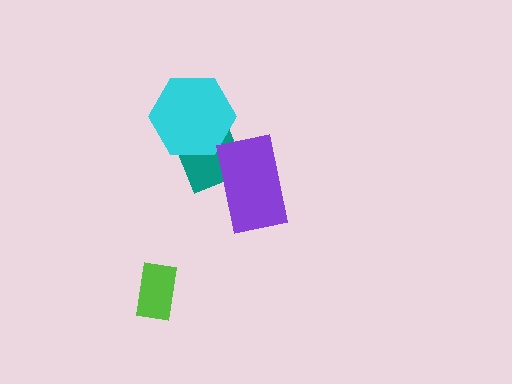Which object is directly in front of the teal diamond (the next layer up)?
The cyan hexagon is directly in front of the teal diamond.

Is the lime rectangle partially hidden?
No, no other shape covers it.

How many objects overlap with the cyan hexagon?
1 object overlaps with the cyan hexagon.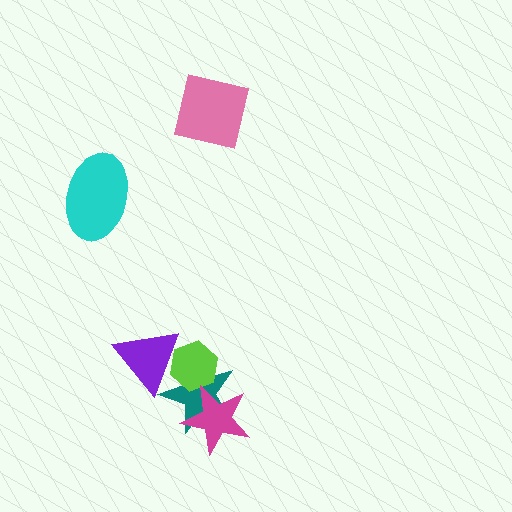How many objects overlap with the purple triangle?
2 objects overlap with the purple triangle.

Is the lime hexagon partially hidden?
Yes, it is partially covered by another shape.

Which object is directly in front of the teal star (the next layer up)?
The lime hexagon is directly in front of the teal star.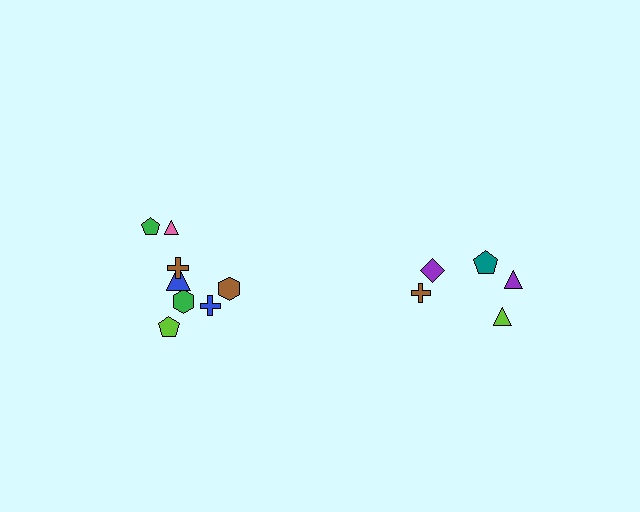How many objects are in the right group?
There are 5 objects.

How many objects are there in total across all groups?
There are 13 objects.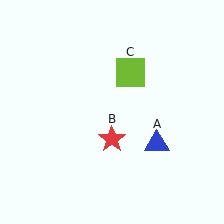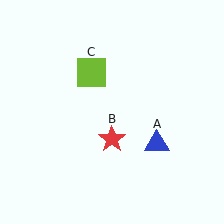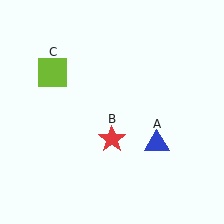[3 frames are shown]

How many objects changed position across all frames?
1 object changed position: lime square (object C).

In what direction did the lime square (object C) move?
The lime square (object C) moved left.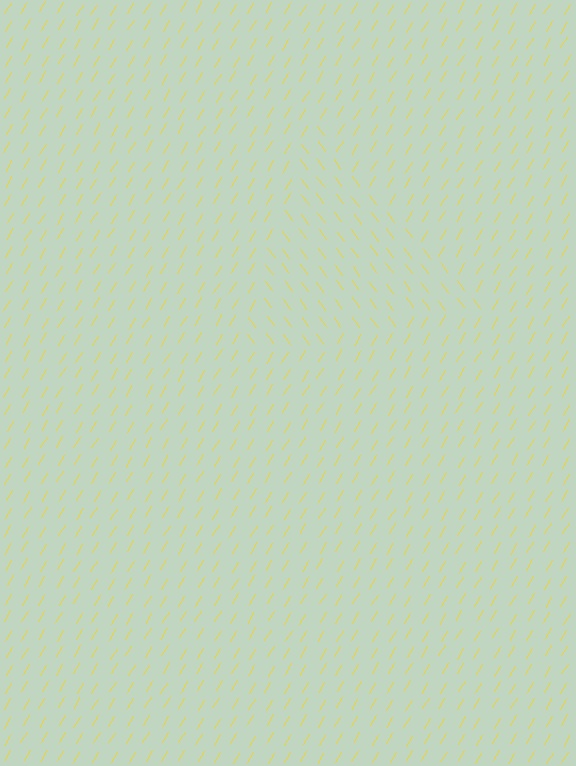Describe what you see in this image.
The image is filled with small yellow line segments. A triangle region in the image has lines oriented differently from the surrounding lines, creating a visible texture boundary.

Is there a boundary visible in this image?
Yes, there is a texture boundary formed by a change in line orientation.